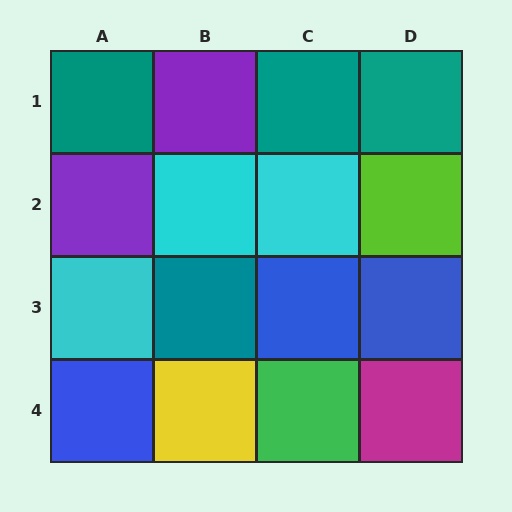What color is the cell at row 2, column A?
Purple.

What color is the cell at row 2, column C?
Cyan.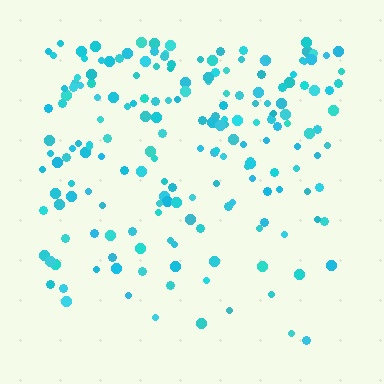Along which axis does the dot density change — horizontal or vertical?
Vertical.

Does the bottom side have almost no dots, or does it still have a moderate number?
Still a moderate number, just noticeably fewer than the top.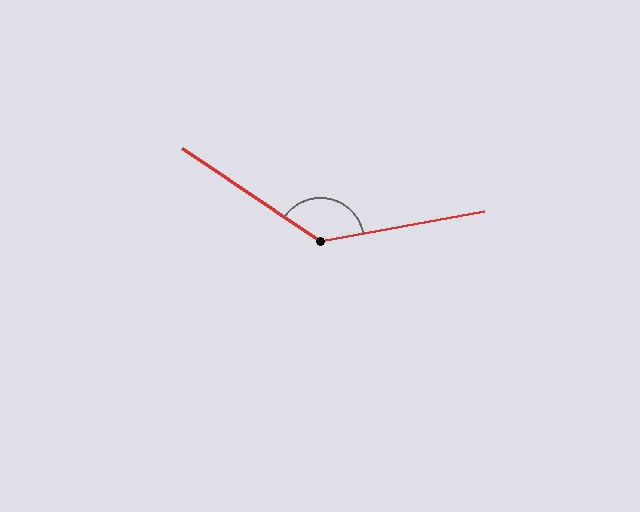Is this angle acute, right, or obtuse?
It is obtuse.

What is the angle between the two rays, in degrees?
Approximately 135 degrees.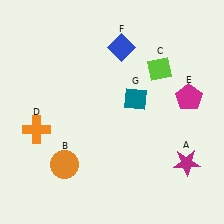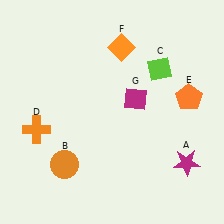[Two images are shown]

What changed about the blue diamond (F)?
In Image 1, F is blue. In Image 2, it changed to orange.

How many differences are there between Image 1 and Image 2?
There are 3 differences between the two images.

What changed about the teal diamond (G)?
In Image 1, G is teal. In Image 2, it changed to magenta.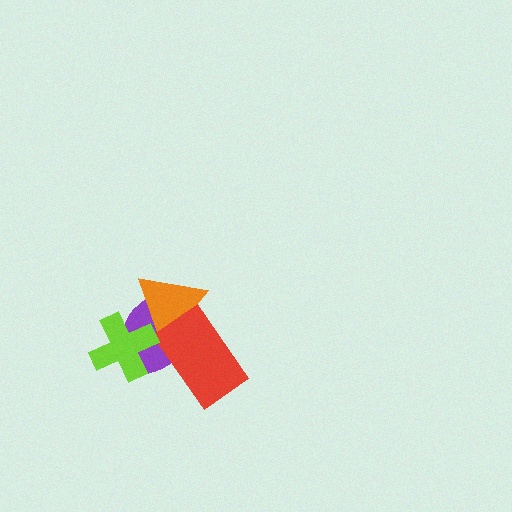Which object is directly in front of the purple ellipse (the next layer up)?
The orange triangle is directly in front of the purple ellipse.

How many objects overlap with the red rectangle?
2 objects overlap with the red rectangle.